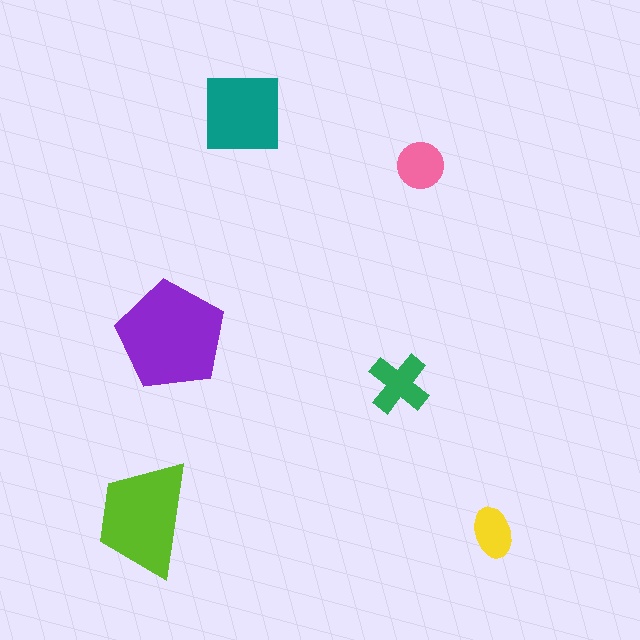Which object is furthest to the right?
The yellow ellipse is rightmost.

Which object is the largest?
The purple pentagon.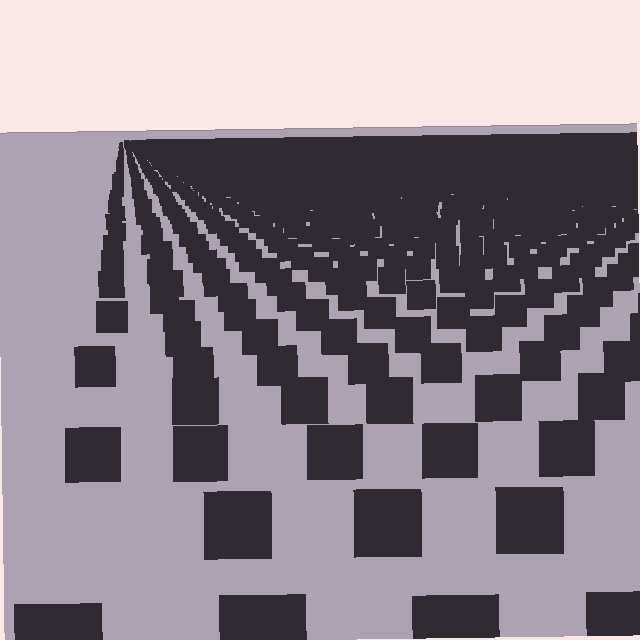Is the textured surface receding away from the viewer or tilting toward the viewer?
The surface is receding away from the viewer. Texture elements get smaller and denser toward the top.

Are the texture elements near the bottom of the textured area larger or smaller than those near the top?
Larger. Near the bottom, elements are closer to the viewer and appear at a bigger on-screen size.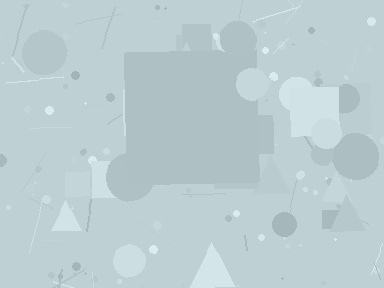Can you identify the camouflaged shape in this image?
The camouflaged shape is a square.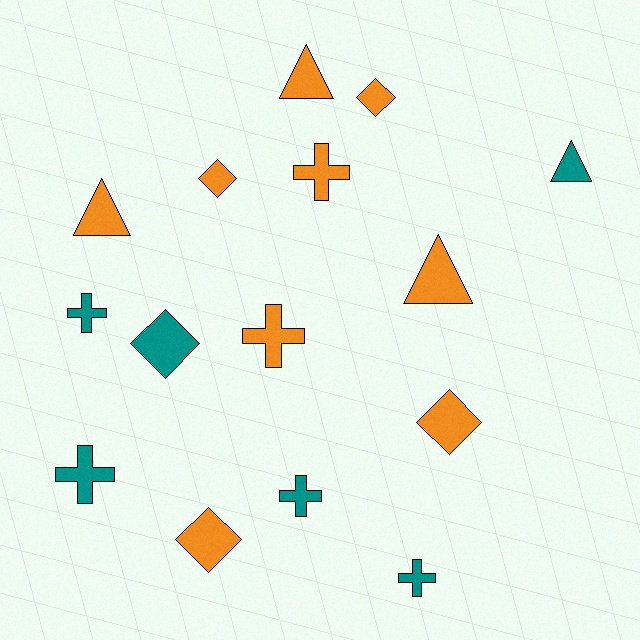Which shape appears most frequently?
Cross, with 6 objects.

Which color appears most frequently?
Orange, with 9 objects.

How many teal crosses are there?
There are 4 teal crosses.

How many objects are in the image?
There are 15 objects.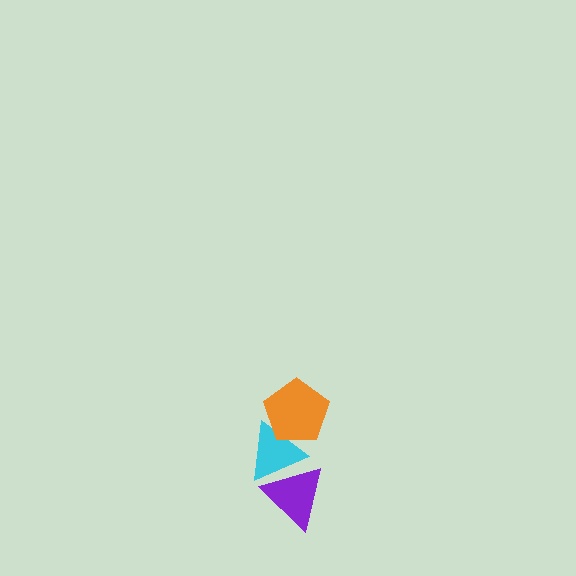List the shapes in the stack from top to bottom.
From top to bottom: the orange pentagon, the cyan triangle, the purple triangle.